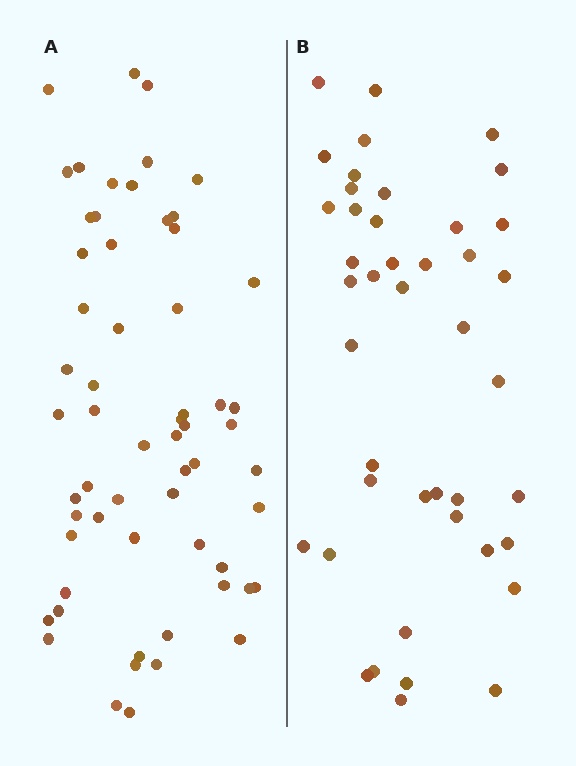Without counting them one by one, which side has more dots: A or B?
Region A (the left region) has more dots.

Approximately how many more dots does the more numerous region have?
Region A has approximately 15 more dots than region B.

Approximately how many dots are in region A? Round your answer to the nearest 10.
About 60 dots.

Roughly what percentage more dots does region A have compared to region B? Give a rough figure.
About 40% more.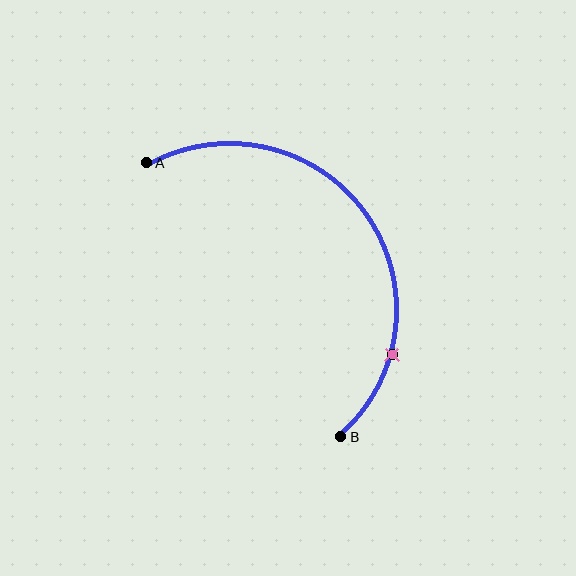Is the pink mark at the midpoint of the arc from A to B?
No. The pink mark lies on the arc but is closer to endpoint B. The arc midpoint would be at the point on the curve equidistant along the arc from both A and B.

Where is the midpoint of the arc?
The arc midpoint is the point on the curve farthest from the straight line joining A and B. It sits above and to the right of that line.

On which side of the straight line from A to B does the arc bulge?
The arc bulges above and to the right of the straight line connecting A and B.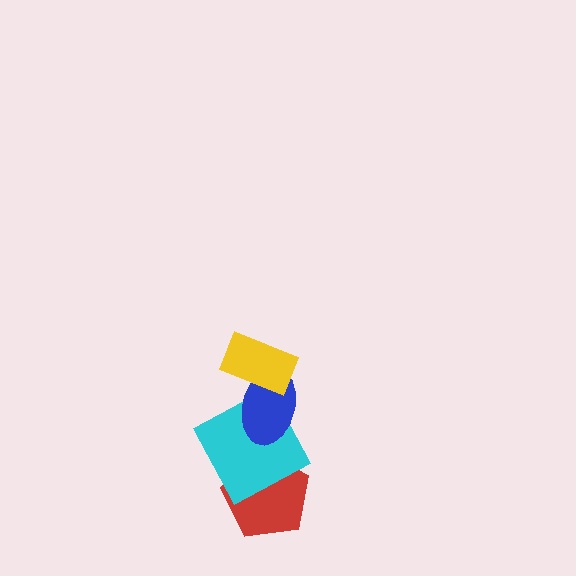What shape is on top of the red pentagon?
The cyan square is on top of the red pentagon.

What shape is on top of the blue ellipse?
The yellow rectangle is on top of the blue ellipse.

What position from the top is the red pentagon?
The red pentagon is 4th from the top.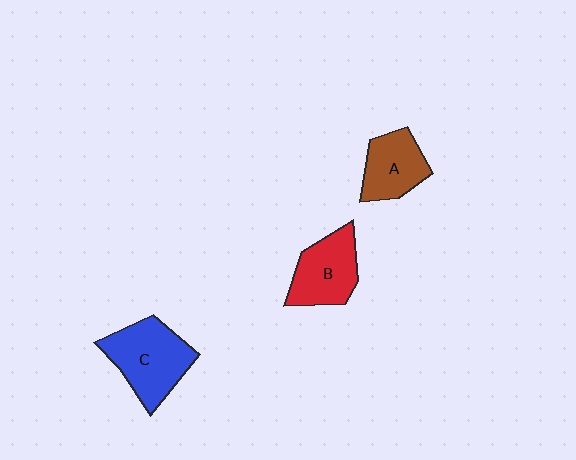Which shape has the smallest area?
Shape A (brown).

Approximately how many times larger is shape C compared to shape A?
Approximately 1.4 times.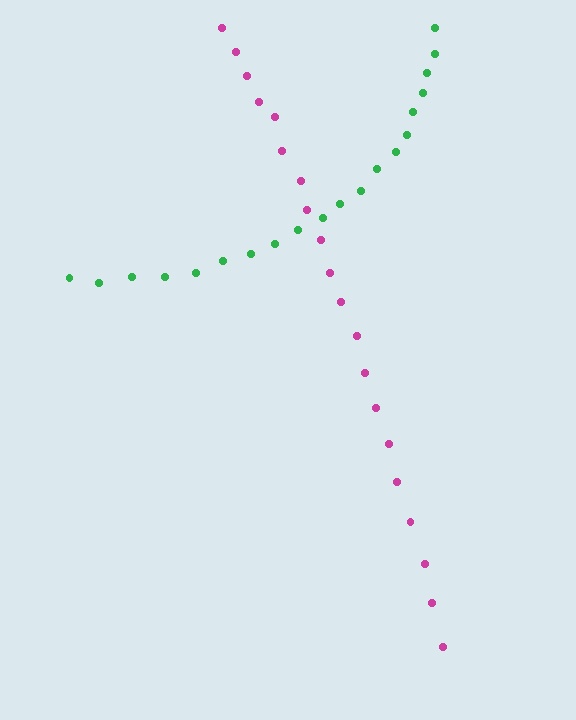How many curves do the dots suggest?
There are 2 distinct paths.